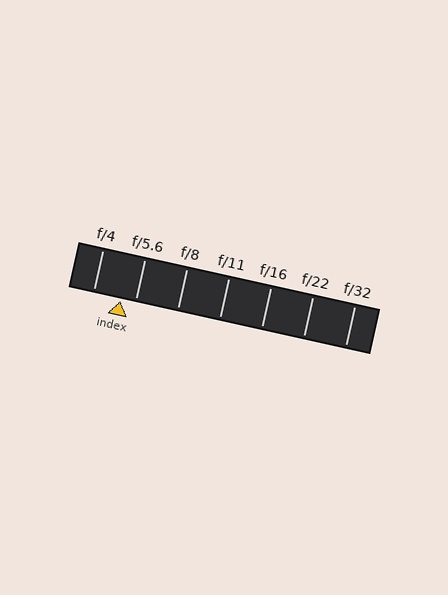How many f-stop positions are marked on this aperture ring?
There are 7 f-stop positions marked.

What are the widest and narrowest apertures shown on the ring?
The widest aperture shown is f/4 and the narrowest is f/32.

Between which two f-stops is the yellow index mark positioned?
The index mark is between f/4 and f/5.6.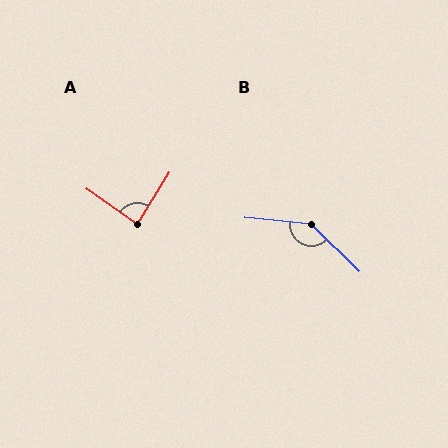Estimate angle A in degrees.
Approximately 86 degrees.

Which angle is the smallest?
A, at approximately 86 degrees.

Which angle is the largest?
B, at approximately 141 degrees.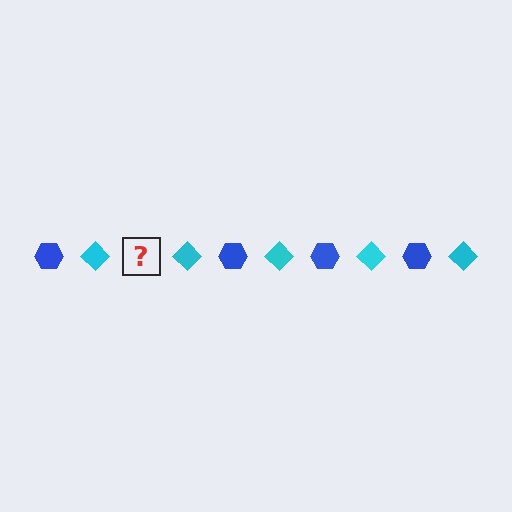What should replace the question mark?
The question mark should be replaced with a blue hexagon.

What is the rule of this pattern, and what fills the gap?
The rule is that the pattern alternates between blue hexagon and cyan diamond. The gap should be filled with a blue hexagon.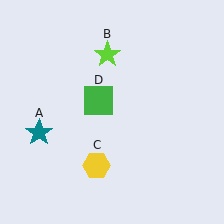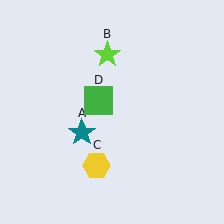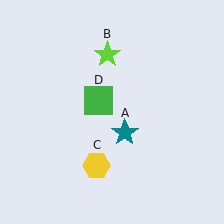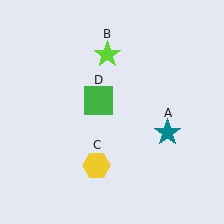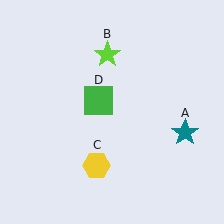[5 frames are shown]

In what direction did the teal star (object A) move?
The teal star (object A) moved right.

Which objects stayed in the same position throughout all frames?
Lime star (object B) and yellow hexagon (object C) and green square (object D) remained stationary.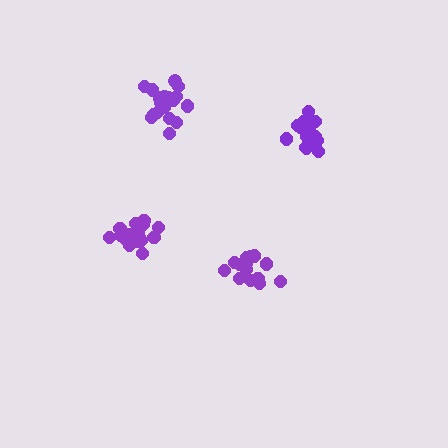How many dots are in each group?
Group 1: 16 dots, Group 2: 17 dots, Group 3: 21 dots, Group 4: 21 dots (75 total).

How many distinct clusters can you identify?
There are 4 distinct clusters.